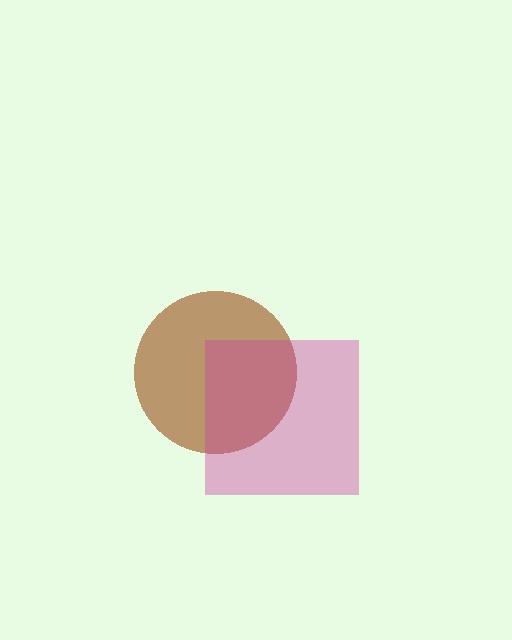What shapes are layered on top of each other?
The layered shapes are: a brown circle, a magenta square.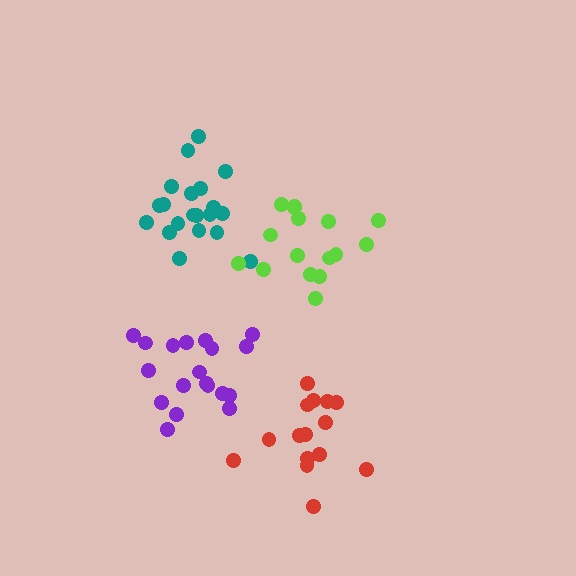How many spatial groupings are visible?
There are 4 spatial groupings.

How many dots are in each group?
Group 1: 20 dots, Group 2: 19 dots, Group 3: 16 dots, Group 4: 15 dots (70 total).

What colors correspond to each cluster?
The clusters are colored: teal, purple, lime, red.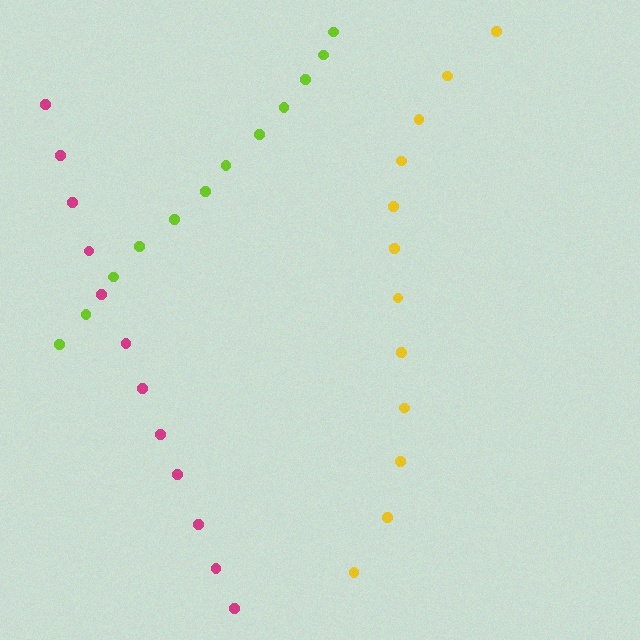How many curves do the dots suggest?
There are 3 distinct paths.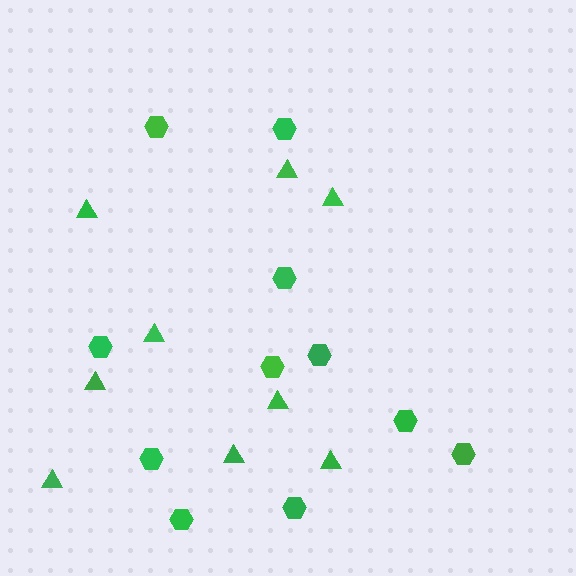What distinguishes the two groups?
There are 2 groups: one group of hexagons (11) and one group of triangles (9).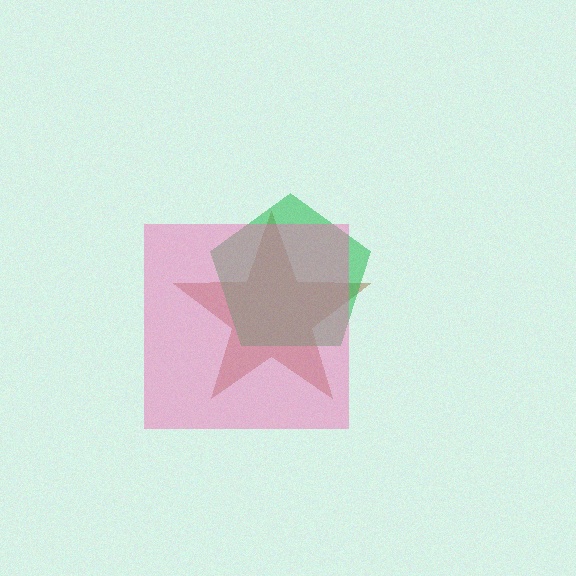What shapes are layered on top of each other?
The layered shapes are: a brown star, a green pentagon, a pink square.